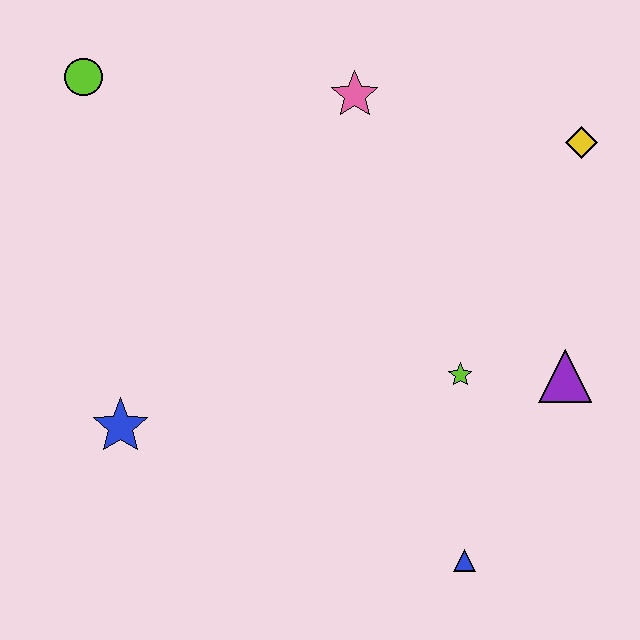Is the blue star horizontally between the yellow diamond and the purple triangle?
No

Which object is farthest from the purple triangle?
The lime circle is farthest from the purple triangle.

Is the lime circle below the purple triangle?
No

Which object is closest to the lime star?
The purple triangle is closest to the lime star.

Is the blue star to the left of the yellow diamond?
Yes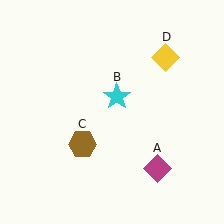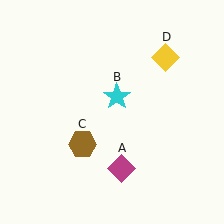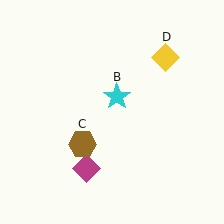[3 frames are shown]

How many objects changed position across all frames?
1 object changed position: magenta diamond (object A).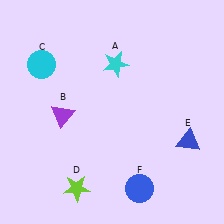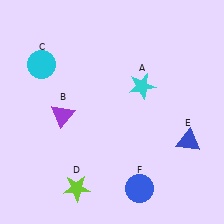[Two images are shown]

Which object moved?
The cyan star (A) moved right.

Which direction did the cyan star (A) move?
The cyan star (A) moved right.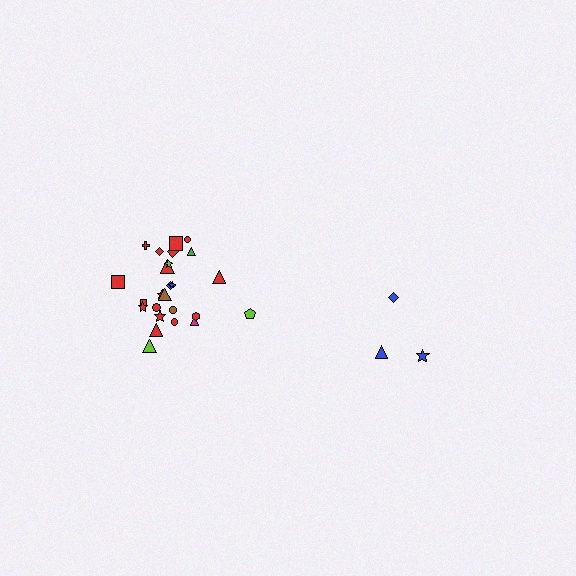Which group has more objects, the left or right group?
The left group.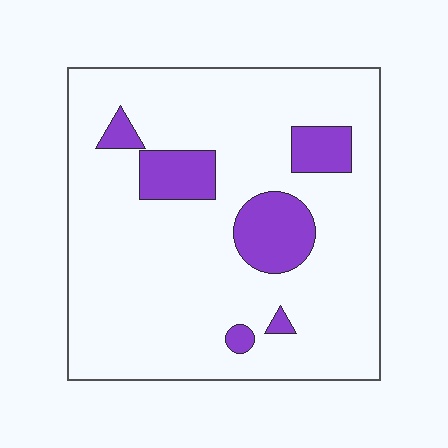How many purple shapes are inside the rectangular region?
6.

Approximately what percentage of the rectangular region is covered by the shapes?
Approximately 15%.